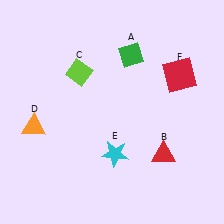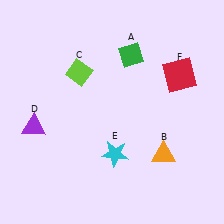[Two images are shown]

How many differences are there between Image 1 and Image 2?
There are 2 differences between the two images.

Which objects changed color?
B changed from red to orange. D changed from orange to purple.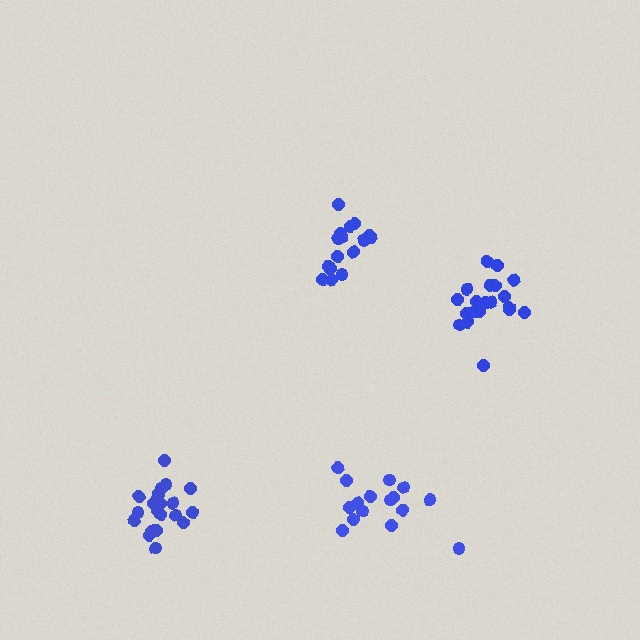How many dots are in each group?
Group 1: 21 dots, Group 2: 16 dots, Group 3: 16 dots, Group 4: 20 dots (73 total).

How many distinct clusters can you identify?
There are 4 distinct clusters.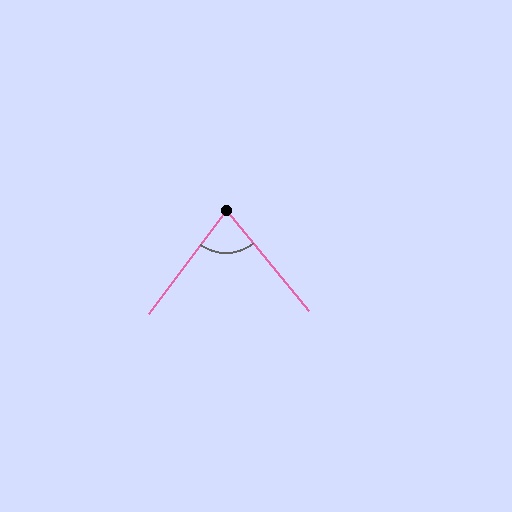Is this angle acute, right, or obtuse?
It is acute.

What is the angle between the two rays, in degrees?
Approximately 76 degrees.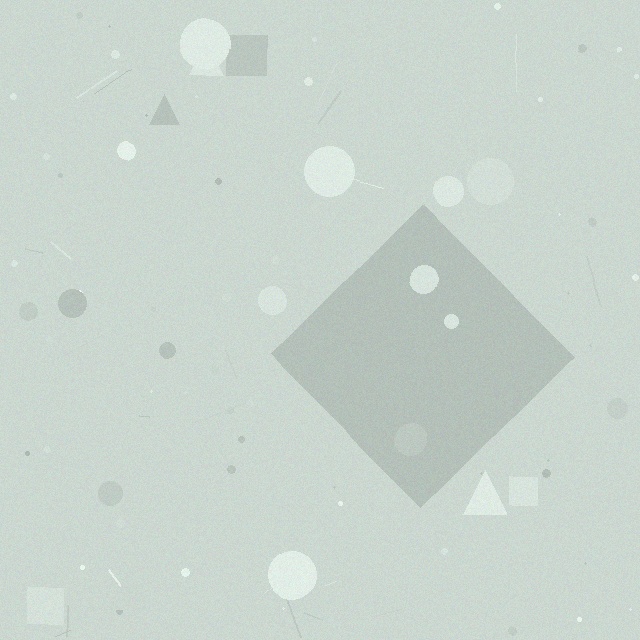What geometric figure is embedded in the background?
A diamond is embedded in the background.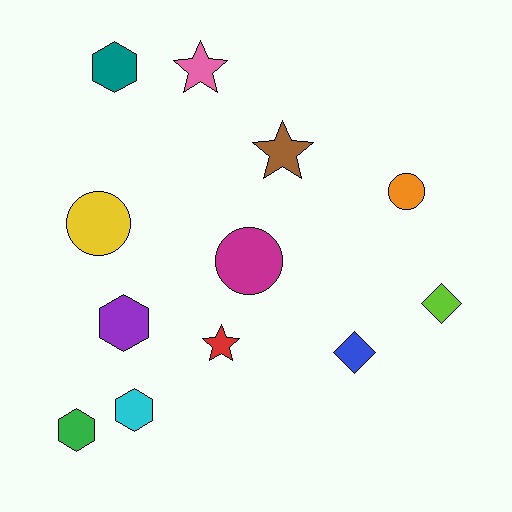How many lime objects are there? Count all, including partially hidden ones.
There is 1 lime object.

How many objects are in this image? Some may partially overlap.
There are 12 objects.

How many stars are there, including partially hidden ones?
There are 3 stars.